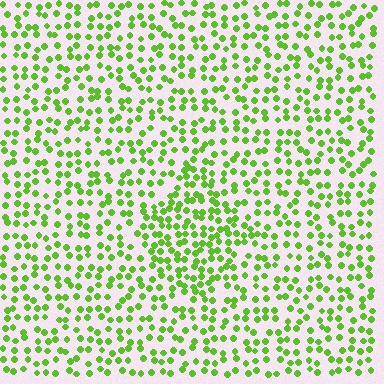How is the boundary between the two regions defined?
The boundary is defined by a change in element density (approximately 1.6x ratio). All elements are the same color, size, and shape.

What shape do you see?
I see a diamond.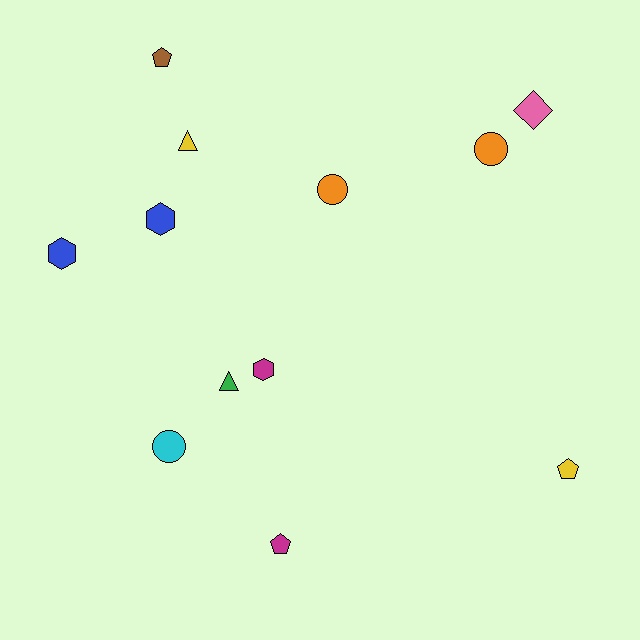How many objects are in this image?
There are 12 objects.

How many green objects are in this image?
There is 1 green object.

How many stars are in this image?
There are no stars.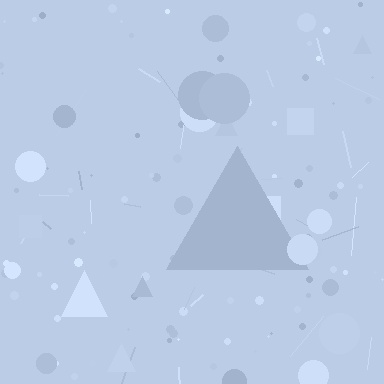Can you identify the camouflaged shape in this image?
The camouflaged shape is a triangle.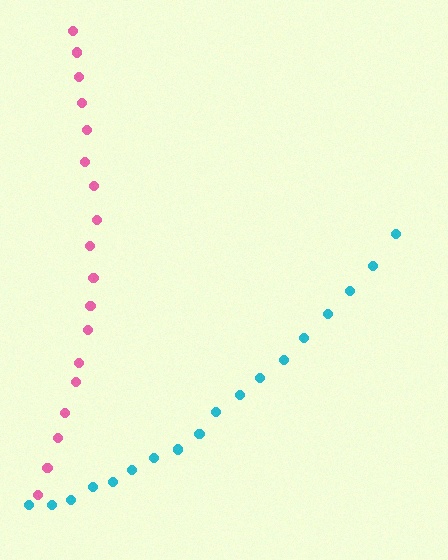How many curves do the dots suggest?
There are 2 distinct paths.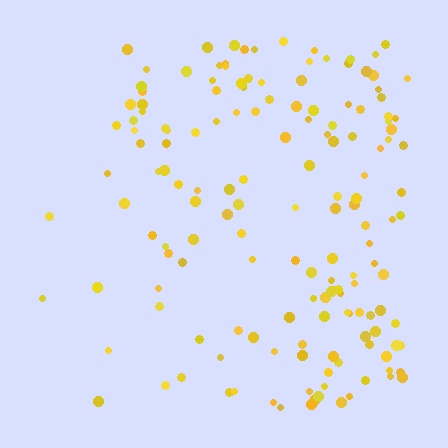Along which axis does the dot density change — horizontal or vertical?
Horizontal.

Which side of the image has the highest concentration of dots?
The right.